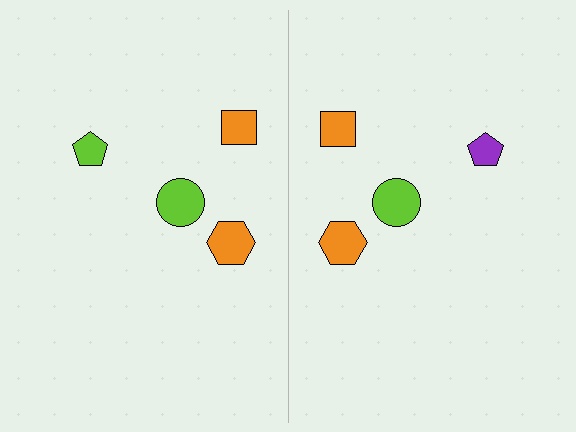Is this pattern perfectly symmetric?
No, the pattern is not perfectly symmetric. The purple pentagon on the right side breaks the symmetry — its mirror counterpart is lime.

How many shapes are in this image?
There are 8 shapes in this image.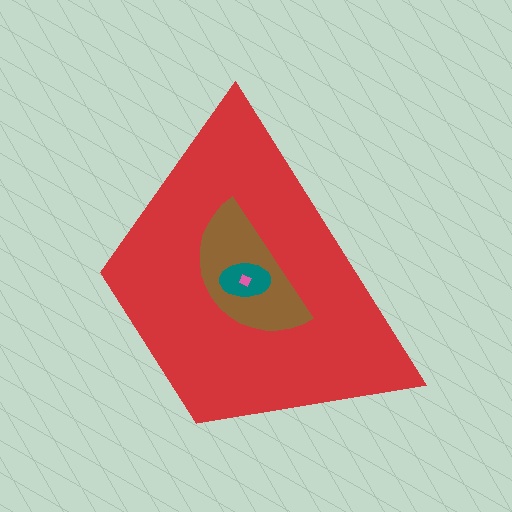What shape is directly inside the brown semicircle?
The teal ellipse.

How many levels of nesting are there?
4.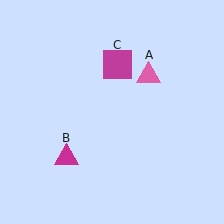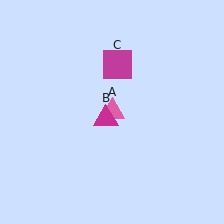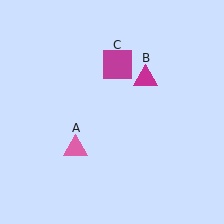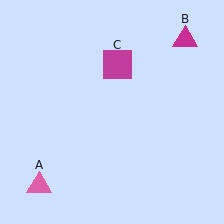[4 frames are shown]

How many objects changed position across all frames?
2 objects changed position: pink triangle (object A), magenta triangle (object B).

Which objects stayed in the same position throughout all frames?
Magenta square (object C) remained stationary.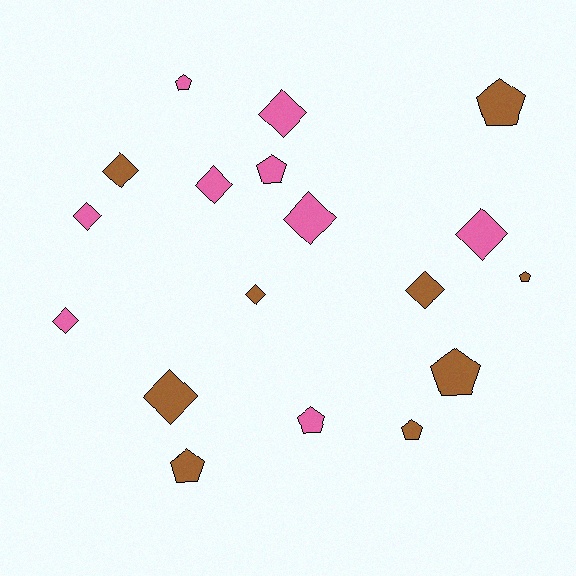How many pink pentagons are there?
There are 3 pink pentagons.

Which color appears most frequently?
Brown, with 9 objects.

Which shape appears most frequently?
Diamond, with 10 objects.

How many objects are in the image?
There are 18 objects.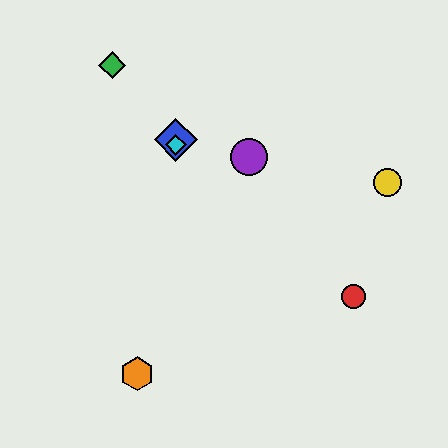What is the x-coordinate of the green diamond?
The green diamond is at x≈112.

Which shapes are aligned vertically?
The blue diamond, the cyan diamond are aligned vertically.